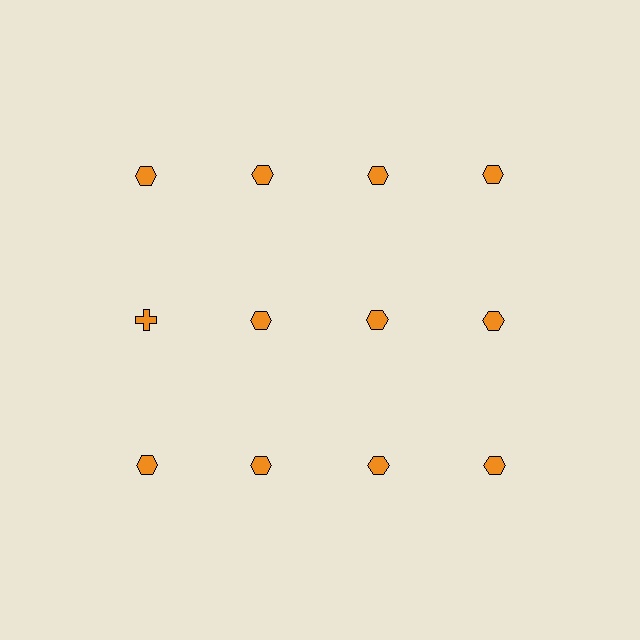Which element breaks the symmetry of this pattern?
The orange cross in the second row, leftmost column breaks the symmetry. All other shapes are orange hexagons.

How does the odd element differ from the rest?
It has a different shape: cross instead of hexagon.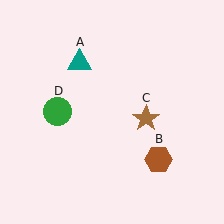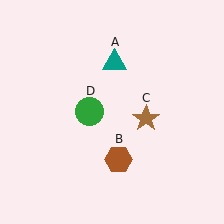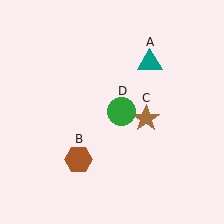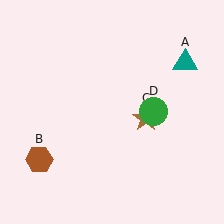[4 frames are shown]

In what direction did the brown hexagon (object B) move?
The brown hexagon (object B) moved left.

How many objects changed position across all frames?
3 objects changed position: teal triangle (object A), brown hexagon (object B), green circle (object D).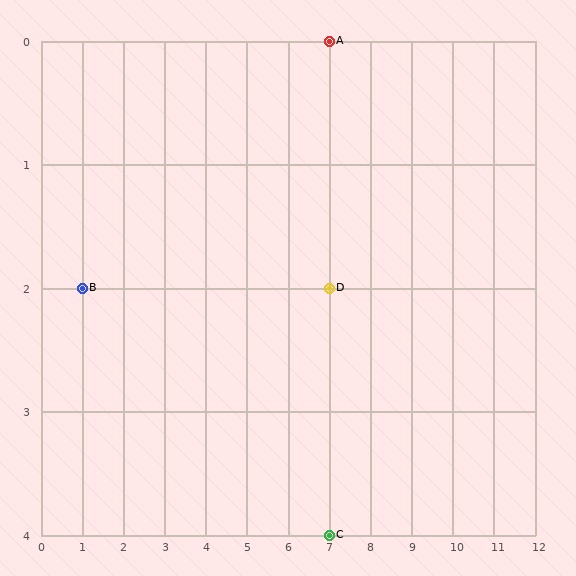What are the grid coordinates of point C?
Point C is at grid coordinates (7, 4).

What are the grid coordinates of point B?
Point B is at grid coordinates (1, 2).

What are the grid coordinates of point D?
Point D is at grid coordinates (7, 2).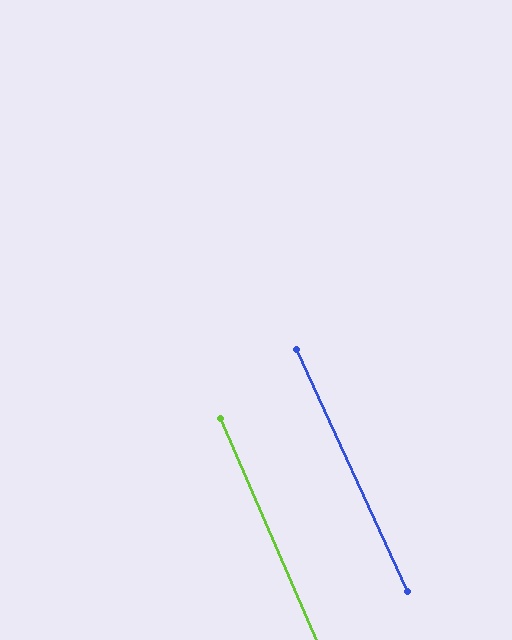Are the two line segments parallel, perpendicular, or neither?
Parallel — their directions differ by only 1.2°.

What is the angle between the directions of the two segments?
Approximately 1 degree.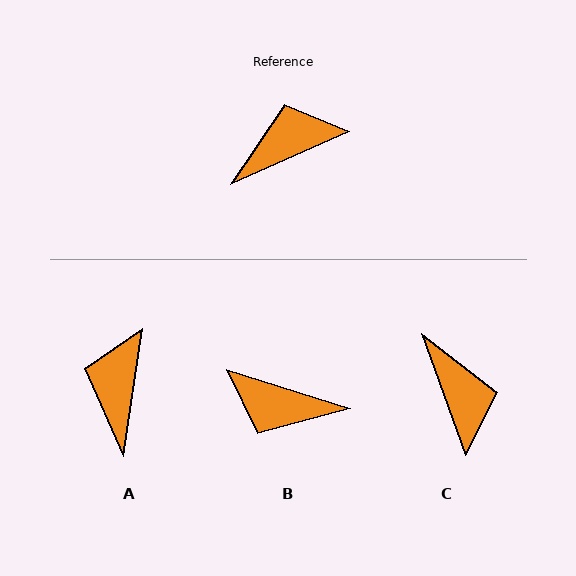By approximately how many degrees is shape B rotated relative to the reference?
Approximately 139 degrees counter-clockwise.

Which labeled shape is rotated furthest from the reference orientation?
B, about 139 degrees away.